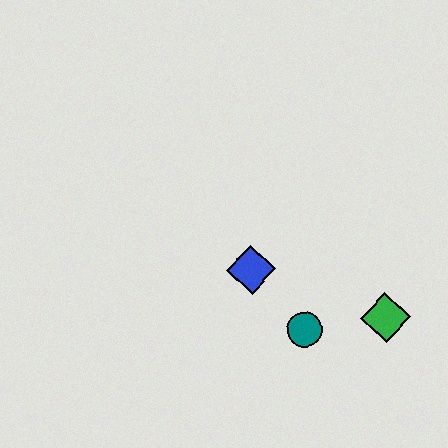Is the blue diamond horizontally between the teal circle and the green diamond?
No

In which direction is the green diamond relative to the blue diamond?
The green diamond is to the right of the blue diamond.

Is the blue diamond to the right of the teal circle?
No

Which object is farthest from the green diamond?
The blue diamond is farthest from the green diamond.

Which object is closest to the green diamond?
The teal circle is closest to the green diamond.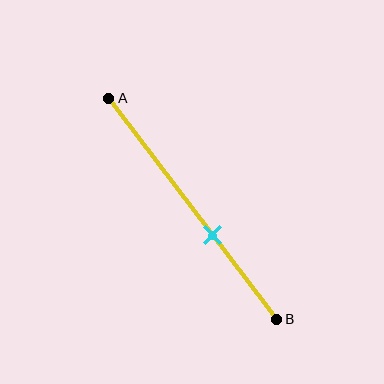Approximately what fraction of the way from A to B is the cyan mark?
The cyan mark is approximately 60% of the way from A to B.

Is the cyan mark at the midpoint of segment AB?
No, the mark is at about 60% from A, not at the 50% midpoint.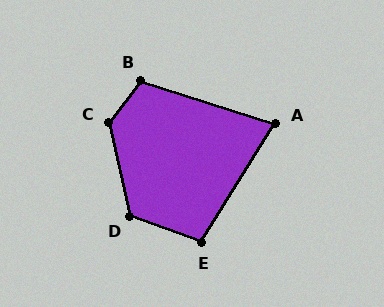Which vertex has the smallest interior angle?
A, at approximately 75 degrees.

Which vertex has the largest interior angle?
C, at approximately 130 degrees.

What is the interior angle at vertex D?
Approximately 122 degrees (obtuse).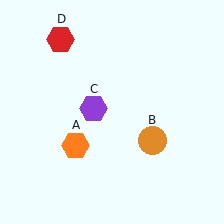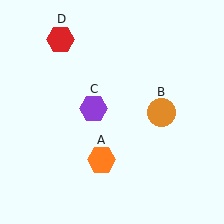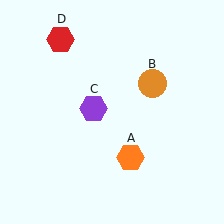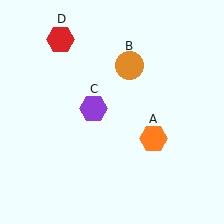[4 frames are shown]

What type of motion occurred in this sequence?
The orange hexagon (object A), orange circle (object B) rotated counterclockwise around the center of the scene.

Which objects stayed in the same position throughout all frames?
Purple hexagon (object C) and red hexagon (object D) remained stationary.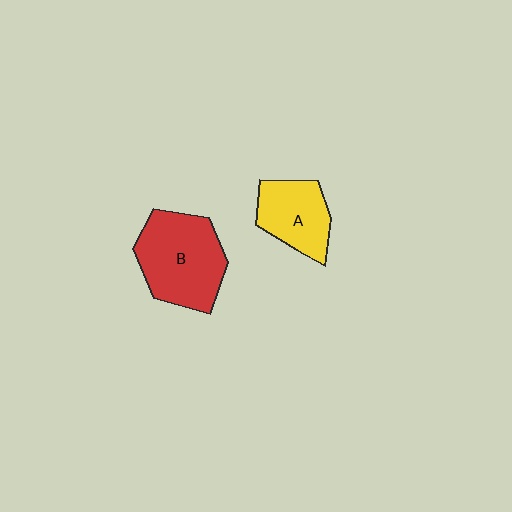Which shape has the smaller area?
Shape A (yellow).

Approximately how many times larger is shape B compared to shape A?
Approximately 1.5 times.